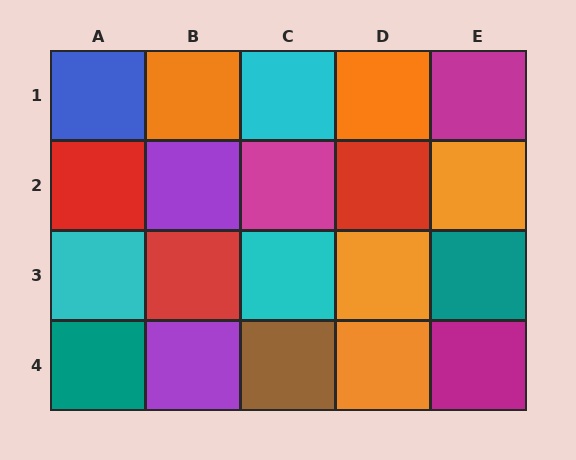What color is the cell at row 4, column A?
Teal.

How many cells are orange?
5 cells are orange.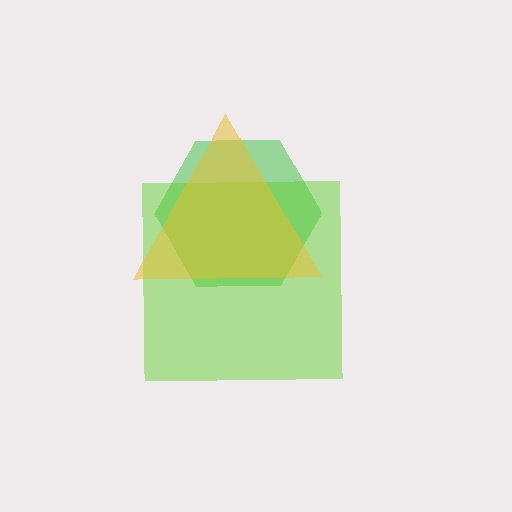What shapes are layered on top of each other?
The layered shapes are: a green hexagon, a lime square, a yellow triangle.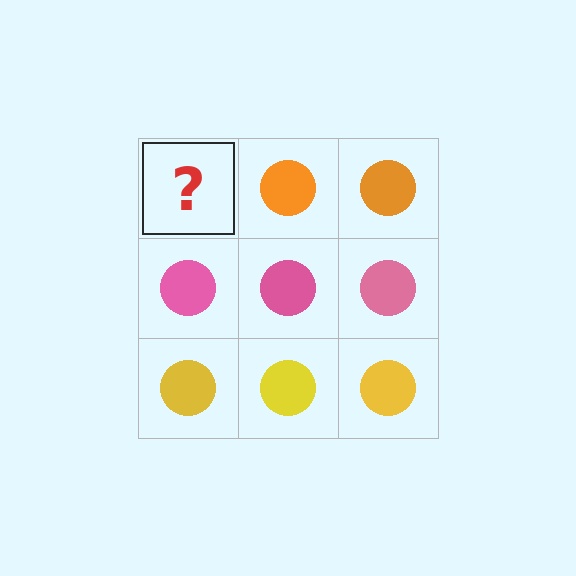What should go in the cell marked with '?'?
The missing cell should contain an orange circle.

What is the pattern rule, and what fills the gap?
The rule is that each row has a consistent color. The gap should be filled with an orange circle.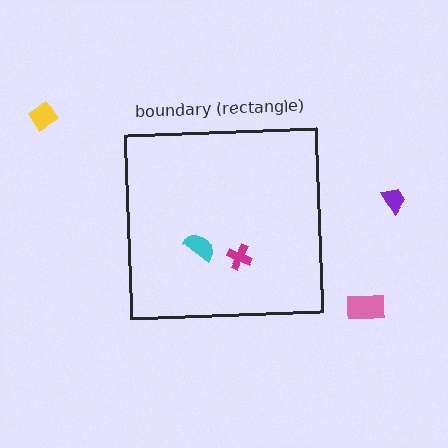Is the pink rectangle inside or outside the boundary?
Outside.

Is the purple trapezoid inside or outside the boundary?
Outside.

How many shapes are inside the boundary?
2 inside, 3 outside.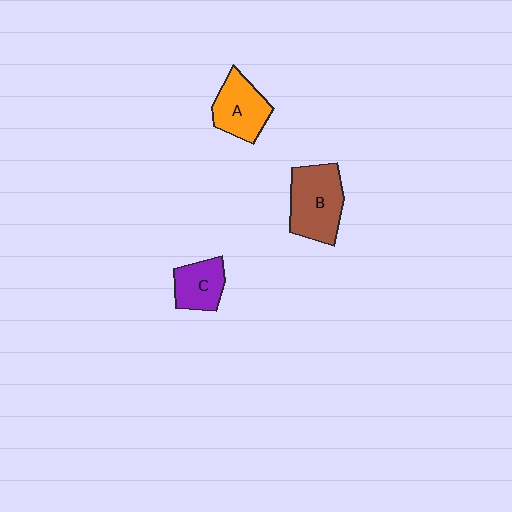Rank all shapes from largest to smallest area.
From largest to smallest: B (brown), A (orange), C (purple).